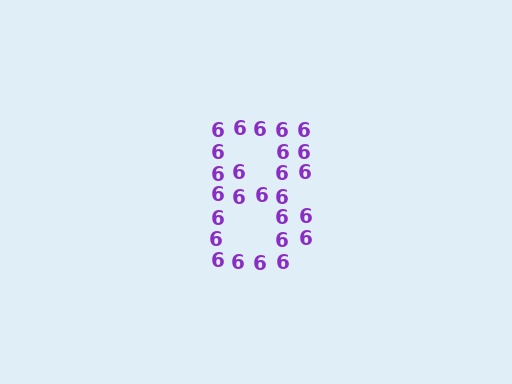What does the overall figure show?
The overall figure shows the digit 8.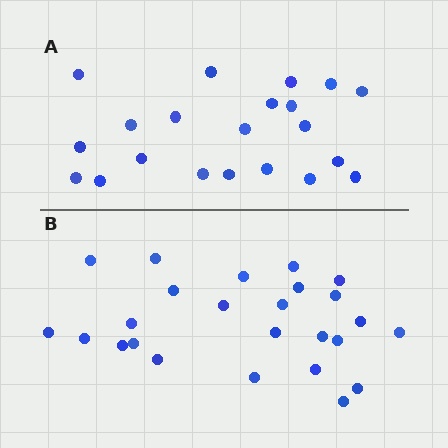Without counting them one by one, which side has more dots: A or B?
Region B (the bottom region) has more dots.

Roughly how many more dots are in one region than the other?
Region B has about 4 more dots than region A.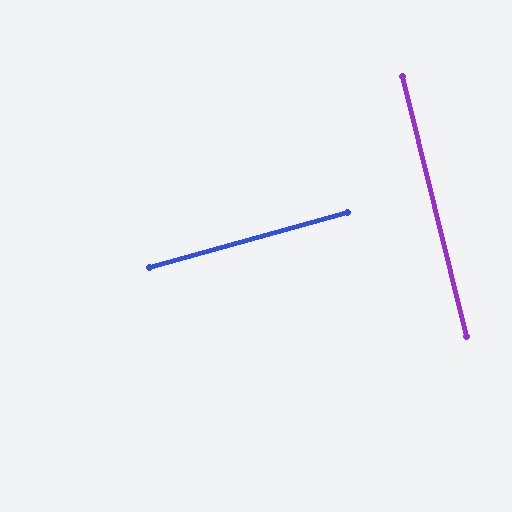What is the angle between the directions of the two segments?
Approximately 88 degrees.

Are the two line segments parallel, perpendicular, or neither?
Perpendicular — they meet at approximately 88°.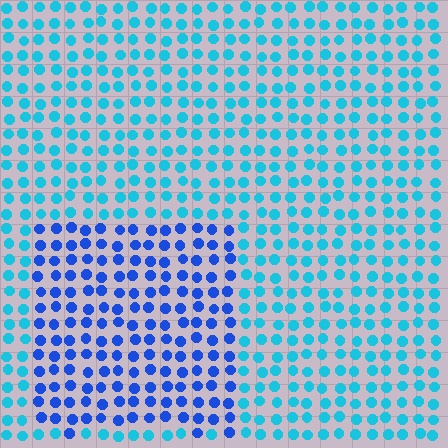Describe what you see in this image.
The image is filled with small cyan elements in a uniform arrangement. A rectangle-shaped region is visible where the elements are tinted to a slightly different hue, forming a subtle color boundary.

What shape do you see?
I see a rectangle.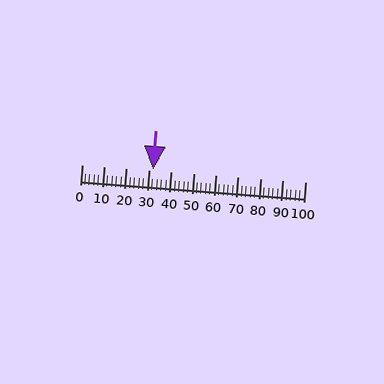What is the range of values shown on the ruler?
The ruler shows values from 0 to 100.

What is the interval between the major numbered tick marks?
The major tick marks are spaced 10 units apart.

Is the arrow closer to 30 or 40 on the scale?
The arrow is closer to 30.